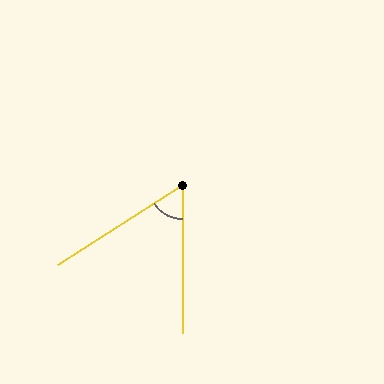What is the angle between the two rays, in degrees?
Approximately 57 degrees.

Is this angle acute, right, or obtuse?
It is acute.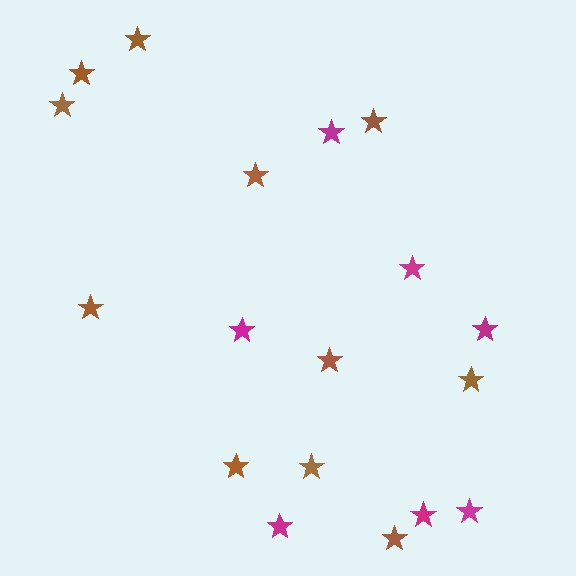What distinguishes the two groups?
There are 2 groups: one group of magenta stars (7) and one group of brown stars (11).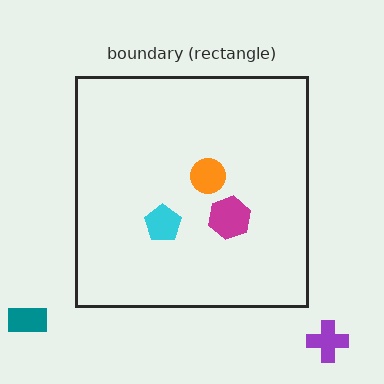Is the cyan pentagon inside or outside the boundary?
Inside.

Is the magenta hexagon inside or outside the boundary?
Inside.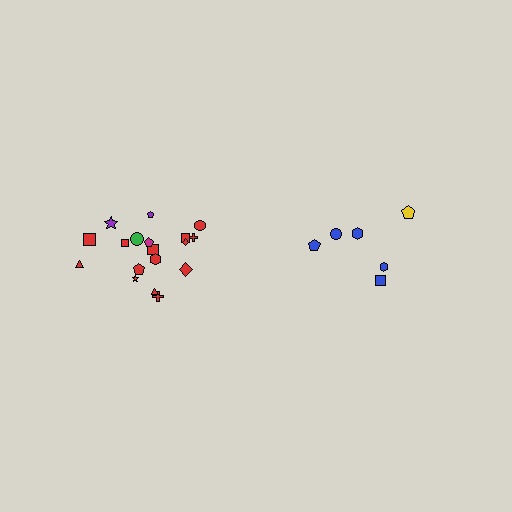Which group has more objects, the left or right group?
The left group.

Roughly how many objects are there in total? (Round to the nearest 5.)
Roughly 25 objects in total.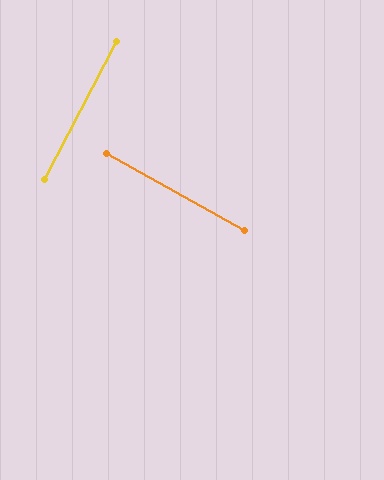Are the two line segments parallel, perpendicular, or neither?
Perpendicular — they meet at approximately 88°.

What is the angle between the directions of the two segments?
Approximately 88 degrees.